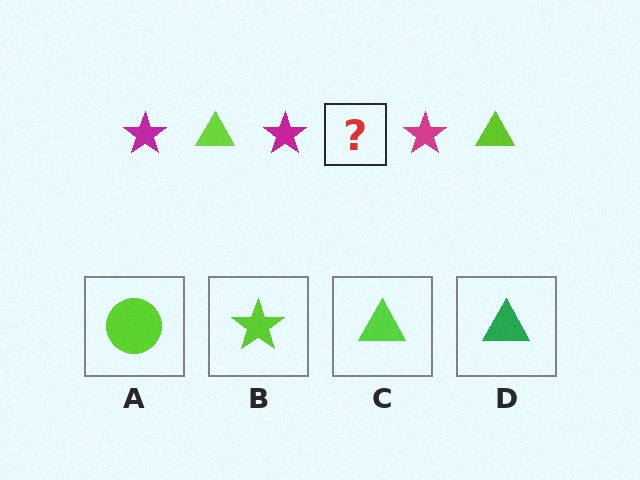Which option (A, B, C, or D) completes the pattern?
C.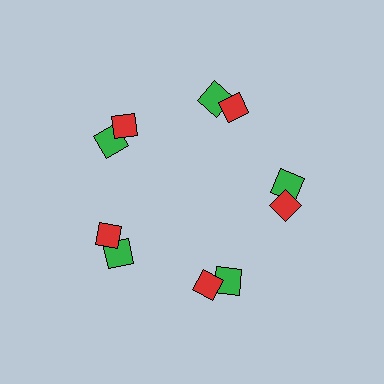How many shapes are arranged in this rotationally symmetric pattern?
There are 10 shapes, arranged in 5 groups of 2.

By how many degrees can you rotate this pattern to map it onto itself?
The pattern maps onto itself every 72 degrees of rotation.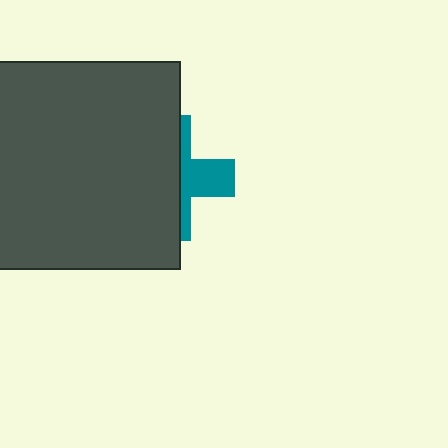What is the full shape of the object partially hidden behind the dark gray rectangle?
The partially hidden object is a teal cross.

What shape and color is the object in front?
The object in front is a dark gray rectangle.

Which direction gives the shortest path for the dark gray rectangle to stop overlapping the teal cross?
Moving left gives the shortest separation.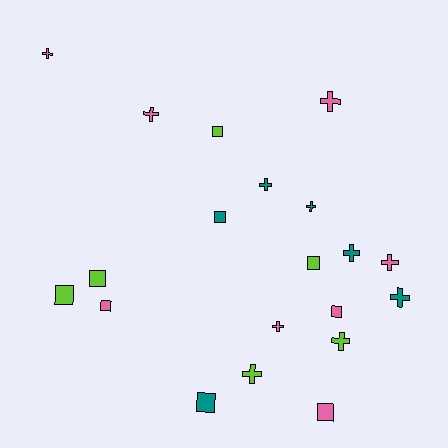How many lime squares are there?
There are 4 lime squares.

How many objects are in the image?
There are 20 objects.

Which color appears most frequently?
Pink, with 8 objects.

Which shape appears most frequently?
Cross, with 11 objects.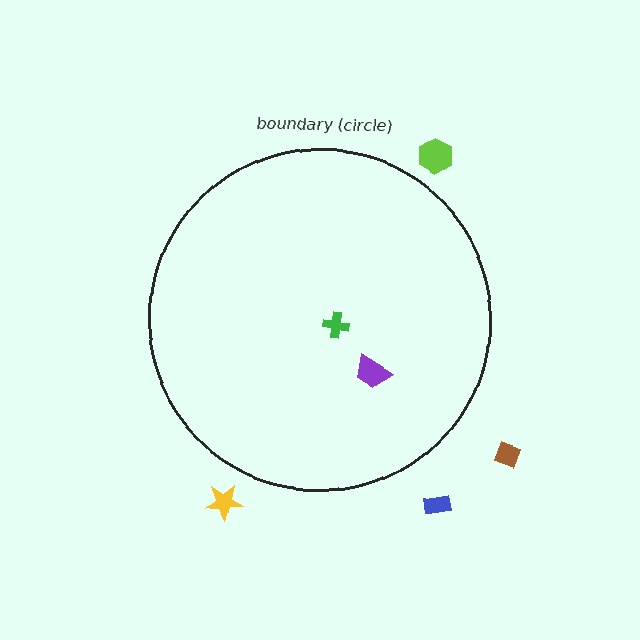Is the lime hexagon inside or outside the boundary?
Outside.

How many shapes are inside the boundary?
2 inside, 4 outside.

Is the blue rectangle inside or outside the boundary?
Outside.